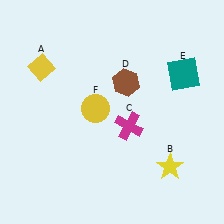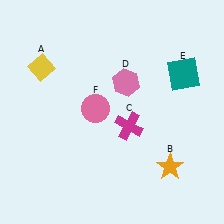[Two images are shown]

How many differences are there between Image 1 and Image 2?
There are 3 differences between the two images.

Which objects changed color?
B changed from yellow to orange. D changed from brown to pink. F changed from yellow to pink.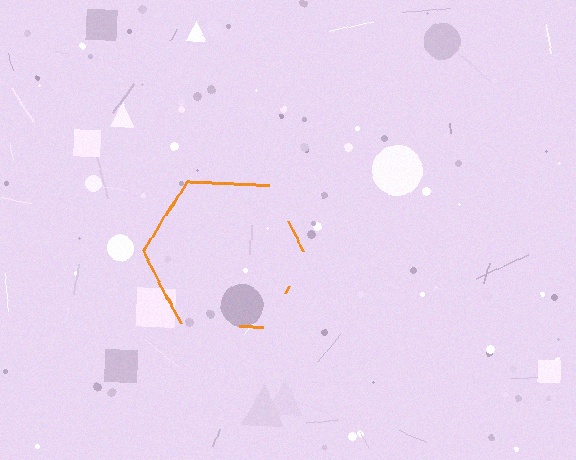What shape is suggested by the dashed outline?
The dashed outline suggests a hexagon.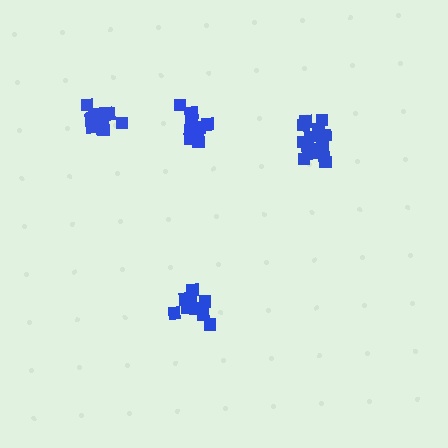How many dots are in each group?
Group 1: 17 dots, Group 2: 11 dots, Group 3: 14 dots, Group 4: 12 dots (54 total).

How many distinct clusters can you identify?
There are 4 distinct clusters.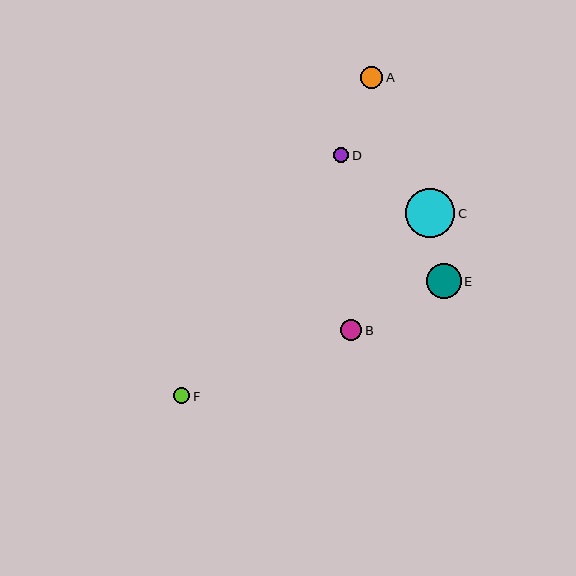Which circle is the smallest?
Circle D is the smallest with a size of approximately 16 pixels.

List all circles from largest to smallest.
From largest to smallest: C, E, A, B, F, D.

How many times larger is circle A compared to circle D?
Circle A is approximately 1.4 times the size of circle D.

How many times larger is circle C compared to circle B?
Circle C is approximately 2.3 times the size of circle B.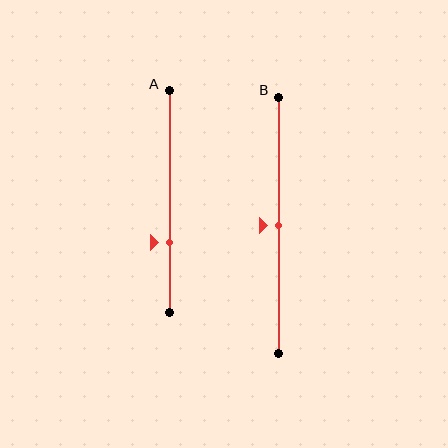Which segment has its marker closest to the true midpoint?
Segment B has its marker closest to the true midpoint.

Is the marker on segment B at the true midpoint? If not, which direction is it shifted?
Yes, the marker on segment B is at the true midpoint.